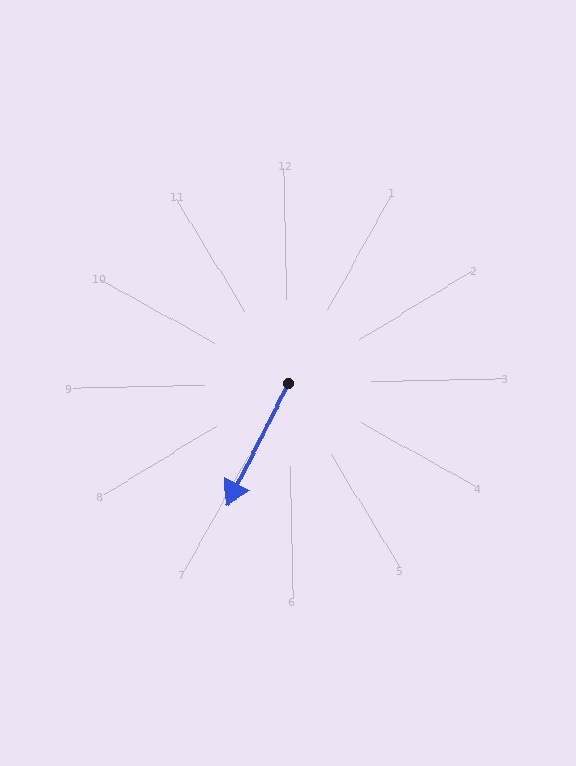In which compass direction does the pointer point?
Southwest.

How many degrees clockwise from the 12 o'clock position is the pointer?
Approximately 208 degrees.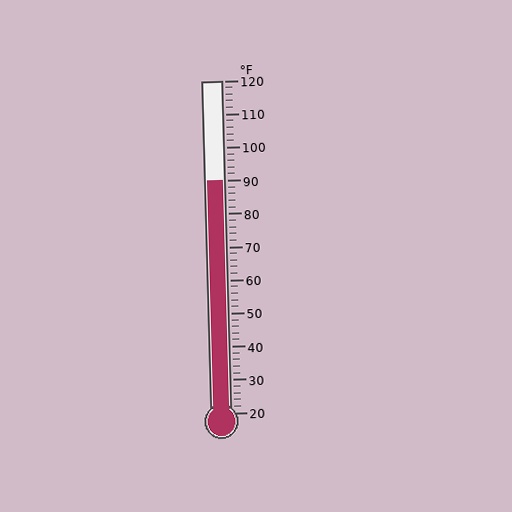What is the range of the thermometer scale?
The thermometer scale ranges from 20°F to 120°F.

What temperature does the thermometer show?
The thermometer shows approximately 90°F.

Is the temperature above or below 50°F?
The temperature is above 50°F.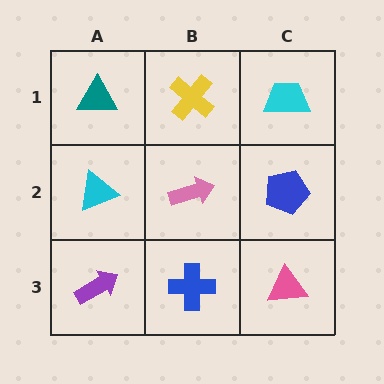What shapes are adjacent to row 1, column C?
A blue pentagon (row 2, column C), a yellow cross (row 1, column B).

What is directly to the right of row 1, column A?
A yellow cross.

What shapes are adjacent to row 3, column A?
A cyan triangle (row 2, column A), a blue cross (row 3, column B).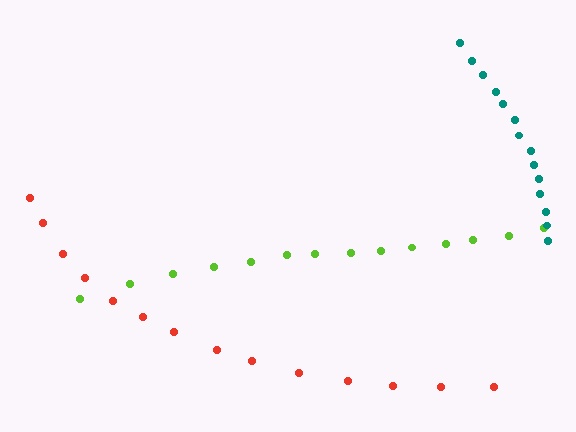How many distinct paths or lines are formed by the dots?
There are 3 distinct paths.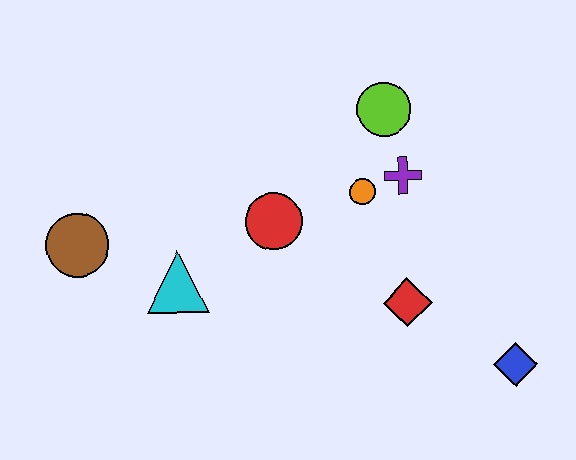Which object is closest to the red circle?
The orange circle is closest to the red circle.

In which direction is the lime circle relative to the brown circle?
The lime circle is to the right of the brown circle.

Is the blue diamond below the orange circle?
Yes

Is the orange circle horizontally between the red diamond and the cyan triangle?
Yes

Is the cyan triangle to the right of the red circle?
No